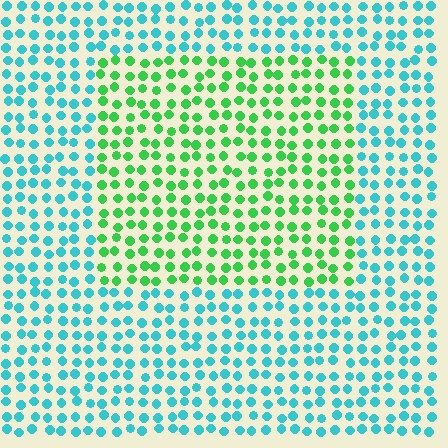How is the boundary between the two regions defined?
The boundary is defined purely by a slight shift in hue (about 55 degrees). Spacing, size, and orientation are identical on both sides.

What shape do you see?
I see a rectangle.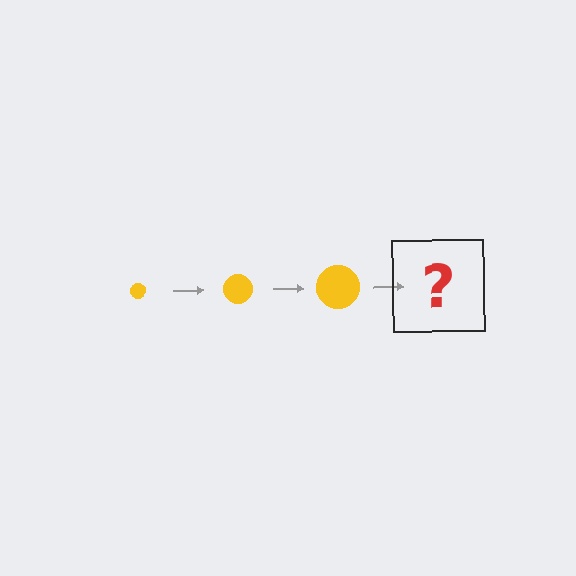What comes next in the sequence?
The next element should be a yellow circle, larger than the previous one.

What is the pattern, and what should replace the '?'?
The pattern is that the circle gets progressively larger each step. The '?' should be a yellow circle, larger than the previous one.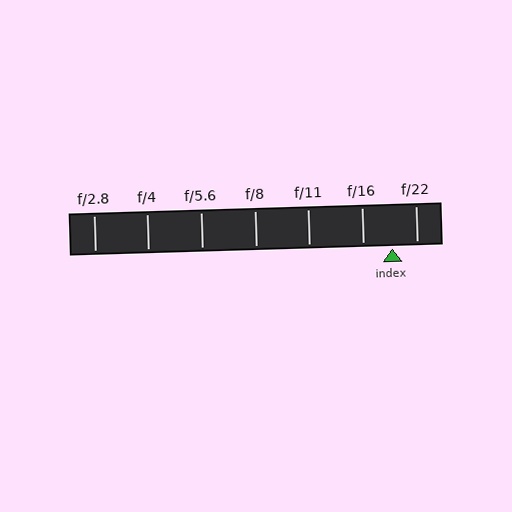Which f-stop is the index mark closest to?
The index mark is closest to f/22.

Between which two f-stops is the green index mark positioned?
The index mark is between f/16 and f/22.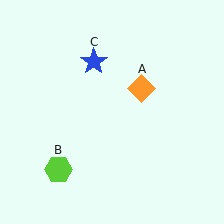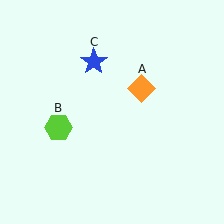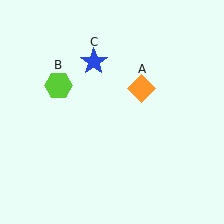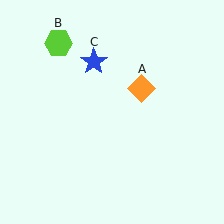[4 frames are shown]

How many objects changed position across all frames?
1 object changed position: lime hexagon (object B).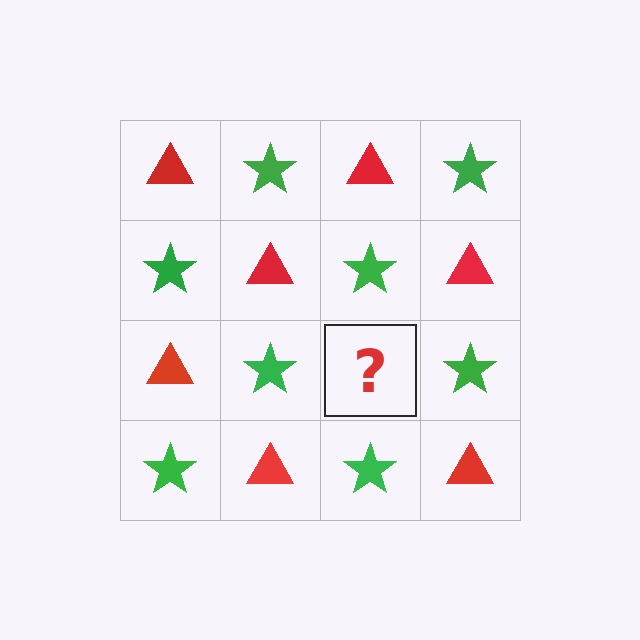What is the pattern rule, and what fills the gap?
The rule is that it alternates red triangle and green star in a checkerboard pattern. The gap should be filled with a red triangle.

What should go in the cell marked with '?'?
The missing cell should contain a red triangle.